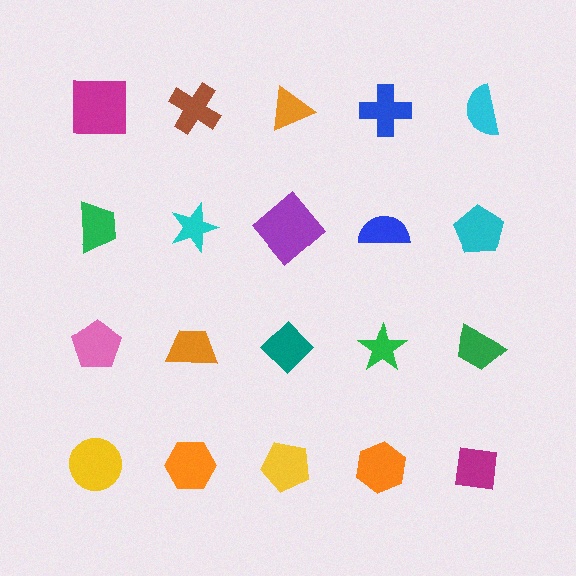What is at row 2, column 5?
A cyan pentagon.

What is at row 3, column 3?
A teal diamond.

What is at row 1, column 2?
A brown cross.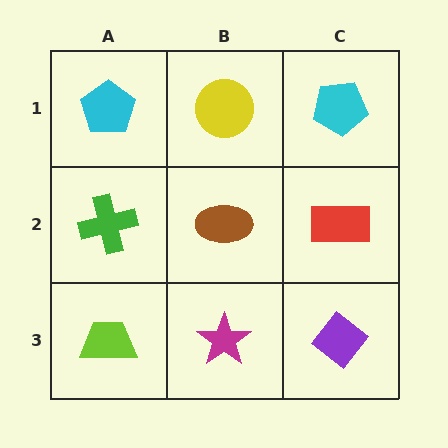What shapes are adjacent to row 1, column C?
A red rectangle (row 2, column C), a yellow circle (row 1, column B).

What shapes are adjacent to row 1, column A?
A green cross (row 2, column A), a yellow circle (row 1, column B).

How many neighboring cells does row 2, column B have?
4.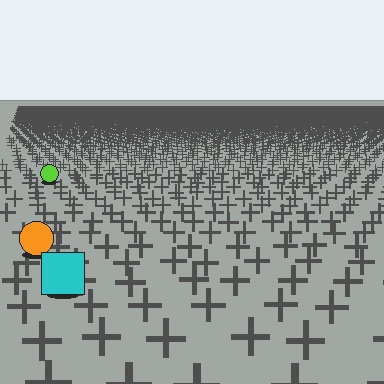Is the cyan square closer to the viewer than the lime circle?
Yes. The cyan square is closer — you can tell from the texture gradient: the ground texture is coarser near it.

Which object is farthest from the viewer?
The lime circle is farthest from the viewer. It appears smaller and the ground texture around it is denser.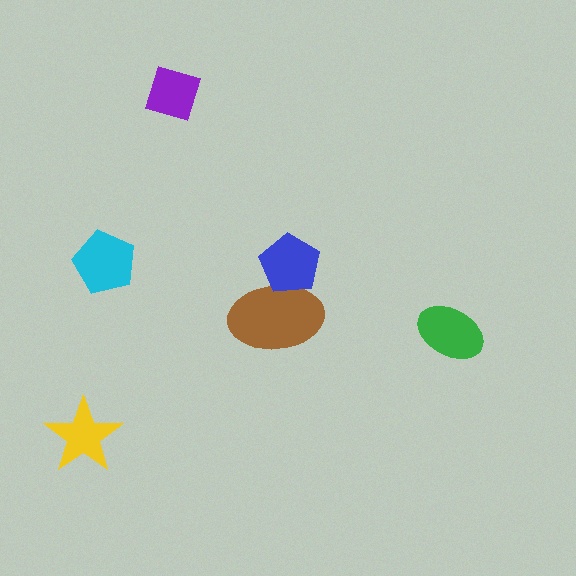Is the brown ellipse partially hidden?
Yes, it is partially covered by another shape.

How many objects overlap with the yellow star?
0 objects overlap with the yellow star.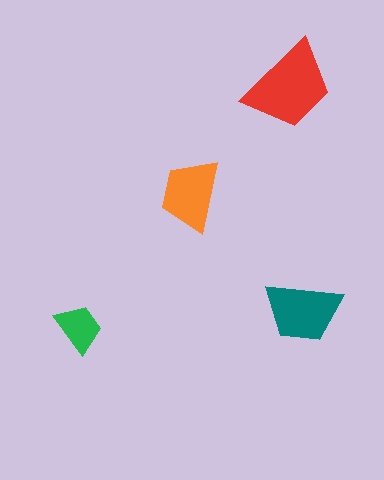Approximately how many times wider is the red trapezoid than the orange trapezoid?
About 1.5 times wider.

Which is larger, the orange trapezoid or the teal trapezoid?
The teal one.